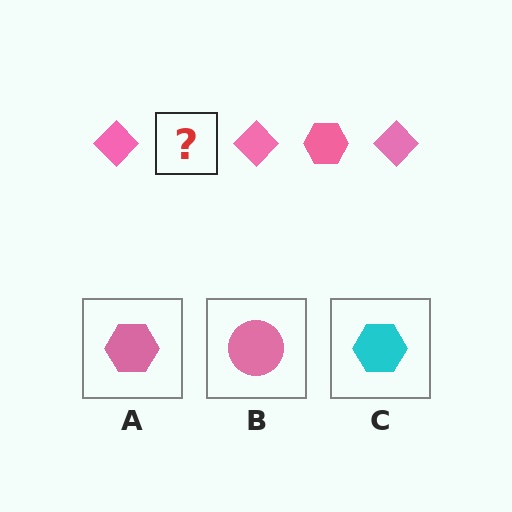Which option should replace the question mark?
Option A.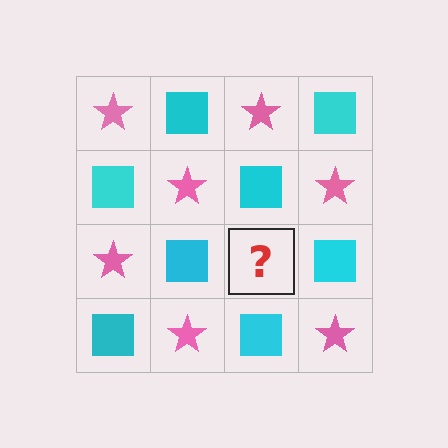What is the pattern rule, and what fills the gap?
The rule is that it alternates pink star and cyan square in a checkerboard pattern. The gap should be filled with a pink star.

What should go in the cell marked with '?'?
The missing cell should contain a pink star.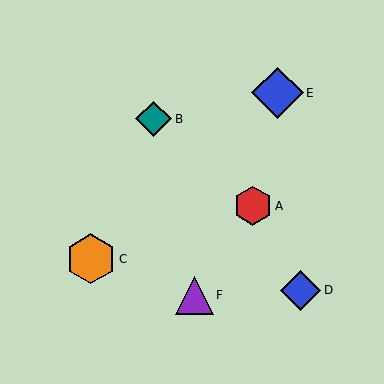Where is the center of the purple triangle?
The center of the purple triangle is at (194, 295).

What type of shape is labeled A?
Shape A is a red hexagon.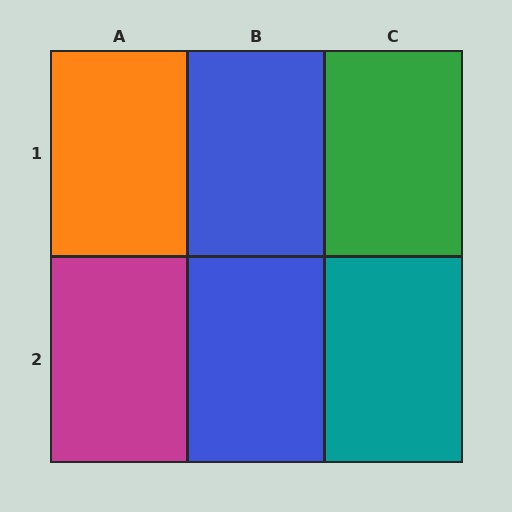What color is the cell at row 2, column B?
Blue.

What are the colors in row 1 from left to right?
Orange, blue, green.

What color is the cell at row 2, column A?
Magenta.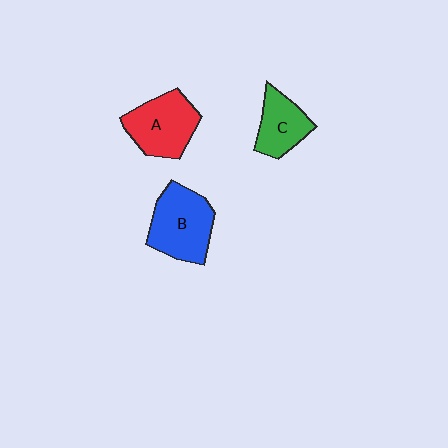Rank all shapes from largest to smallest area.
From largest to smallest: B (blue), A (red), C (green).